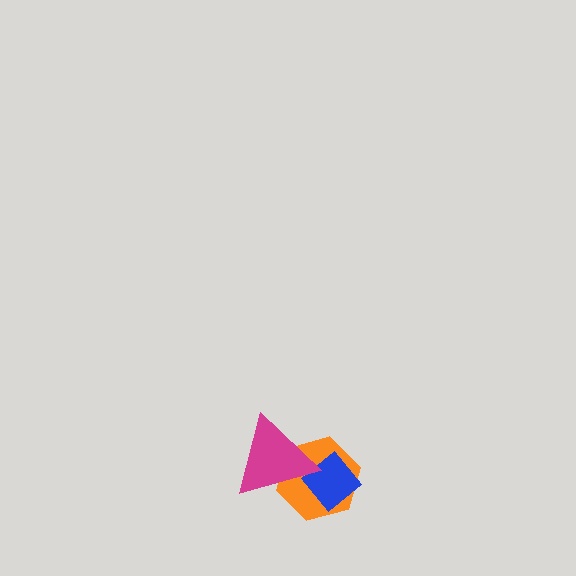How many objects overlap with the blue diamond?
2 objects overlap with the blue diamond.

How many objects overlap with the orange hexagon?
2 objects overlap with the orange hexagon.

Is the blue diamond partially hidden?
Yes, it is partially covered by another shape.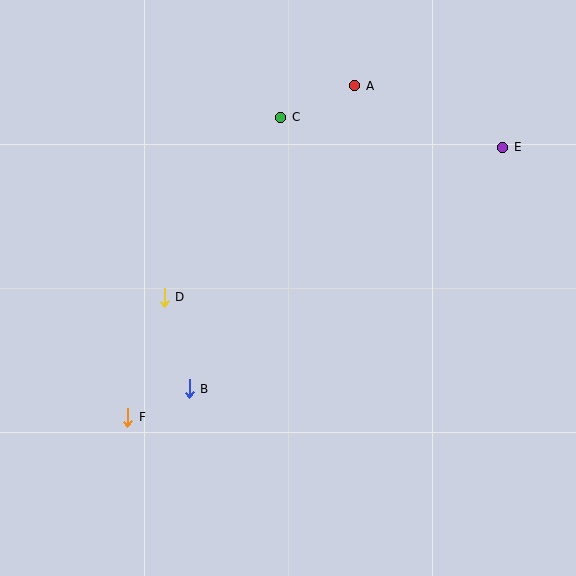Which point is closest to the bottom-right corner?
Point B is closest to the bottom-right corner.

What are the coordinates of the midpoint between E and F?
The midpoint between E and F is at (315, 282).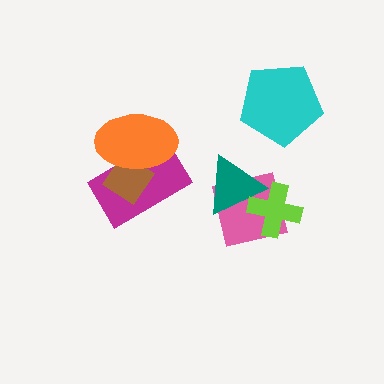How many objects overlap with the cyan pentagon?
0 objects overlap with the cyan pentagon.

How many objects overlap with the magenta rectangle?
2 objects overlap with the magenta rectangle.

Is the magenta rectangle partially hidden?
Yes, it is partially covered by another shape.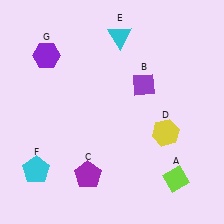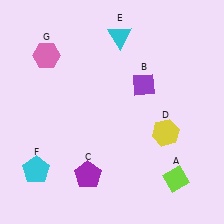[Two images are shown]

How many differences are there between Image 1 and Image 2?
There is 1 difference between the two images.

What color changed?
The hexagon (G) changed from purple in Image 1 to pink in Image 2.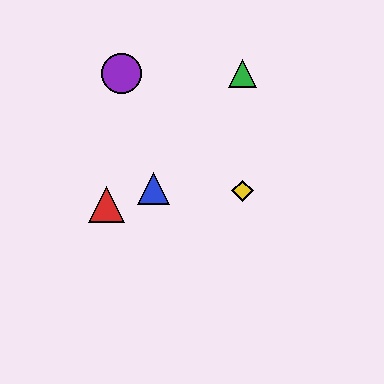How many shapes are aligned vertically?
2 shapes (the green triangle, the yellow diamond) are aligned vertically.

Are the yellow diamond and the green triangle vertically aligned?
Yes, both are at x≈242.